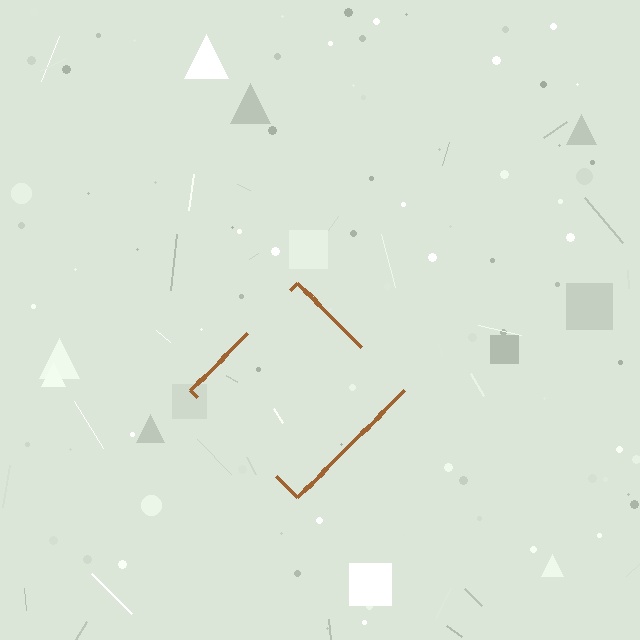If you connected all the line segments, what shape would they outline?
They would outline a diamond.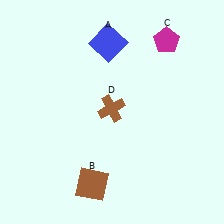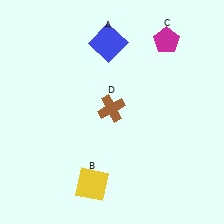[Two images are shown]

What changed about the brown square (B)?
In Image 1, B is brown. In Image 2, it changed to yellow.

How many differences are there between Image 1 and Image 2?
There is 1 difference between the two images.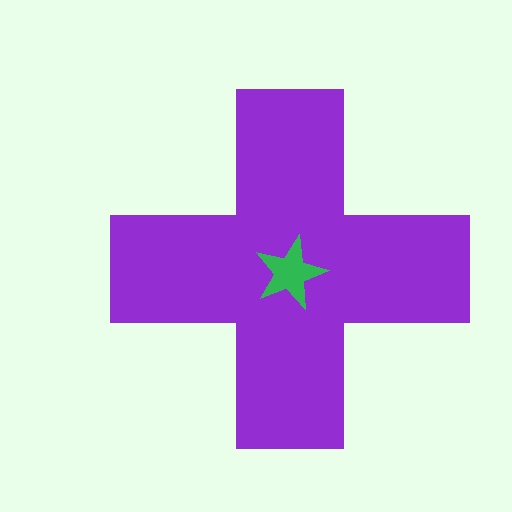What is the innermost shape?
The green star.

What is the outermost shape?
The purple cross.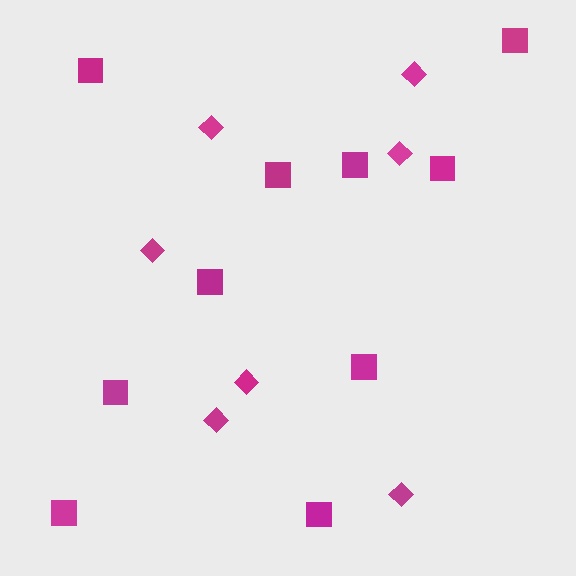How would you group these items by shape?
There are 2 groups: one group of squares (10) and one group of diamonds (7).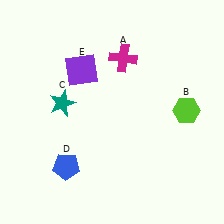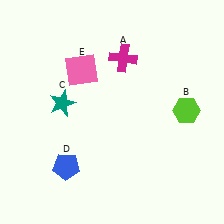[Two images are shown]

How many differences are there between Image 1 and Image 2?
There is 1 difference between the two images.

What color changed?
The square (E) changed from purple in Image 1 to pink in Image 2.